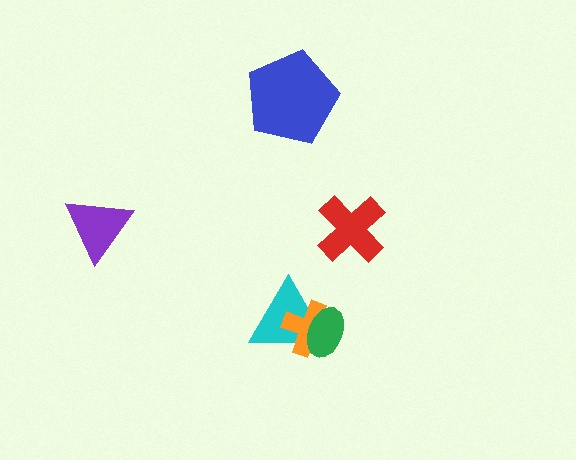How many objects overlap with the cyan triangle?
2 objects overlap with the cyan triangle.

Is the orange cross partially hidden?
Yes, it is partially covered by another shape.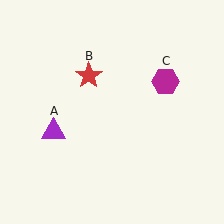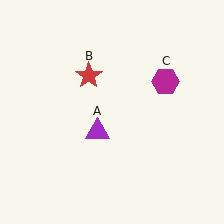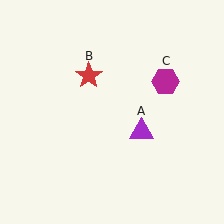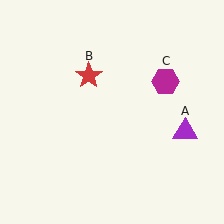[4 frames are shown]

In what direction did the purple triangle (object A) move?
The purple triangle (object A) moved right.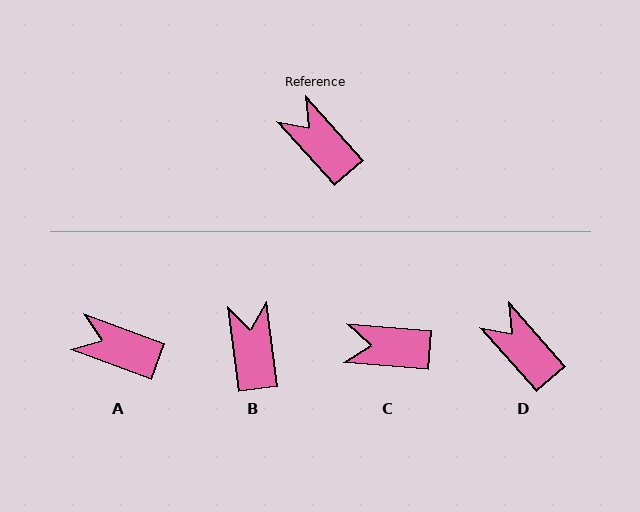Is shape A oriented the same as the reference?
No, it is off by about 28 degrees.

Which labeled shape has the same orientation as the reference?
D.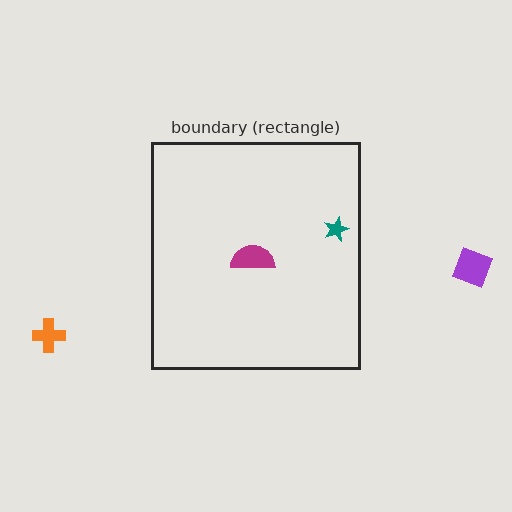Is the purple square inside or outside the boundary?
Outside.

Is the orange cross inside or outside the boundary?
Outside.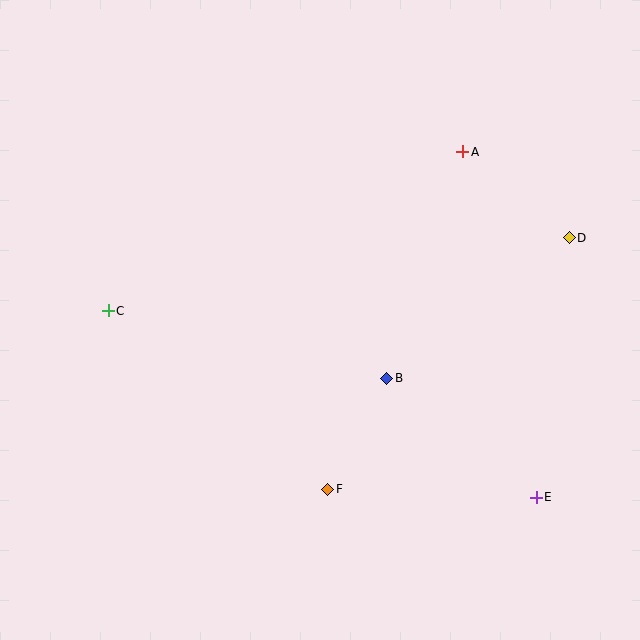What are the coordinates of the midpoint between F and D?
The midpoint between F and D is at (449, 364).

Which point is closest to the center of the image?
Point B at (387, 378) is closest to the center.